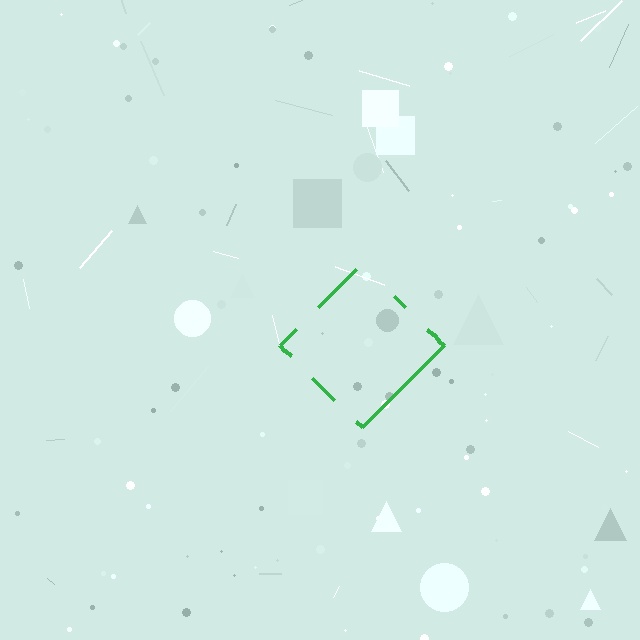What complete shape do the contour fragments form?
The contour fragments form a diamond.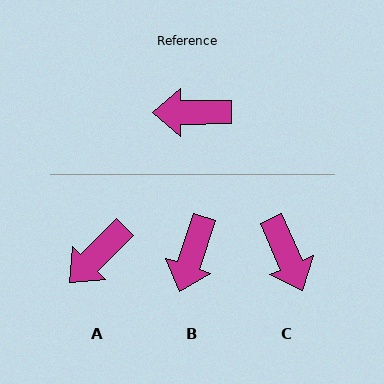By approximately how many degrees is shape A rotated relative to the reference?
Approximately 44 degrees counter-clockwise.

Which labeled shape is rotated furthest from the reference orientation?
C, about 113 degrees away.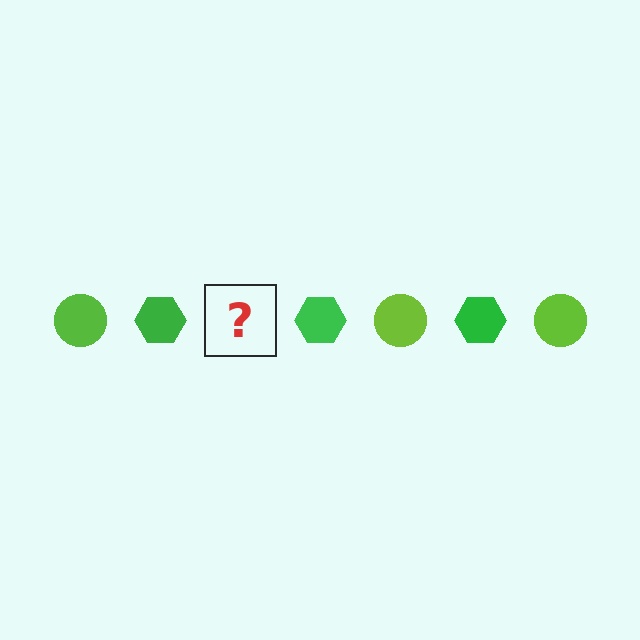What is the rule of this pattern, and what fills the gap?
The rule is that the pattern alternates between lime circle and green hexagon. The gap should be filled with a lime circle.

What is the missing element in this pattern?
The missing element is a lime circle.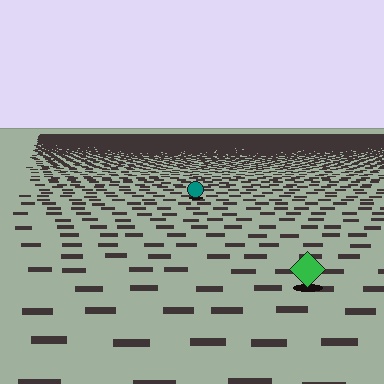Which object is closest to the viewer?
The green diamond is closest. The texture marks near it are larger and more spread out.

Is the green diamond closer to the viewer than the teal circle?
Yes. The green diamond is closer — you can tell from the texture gradient: the ground texture is coarser near it.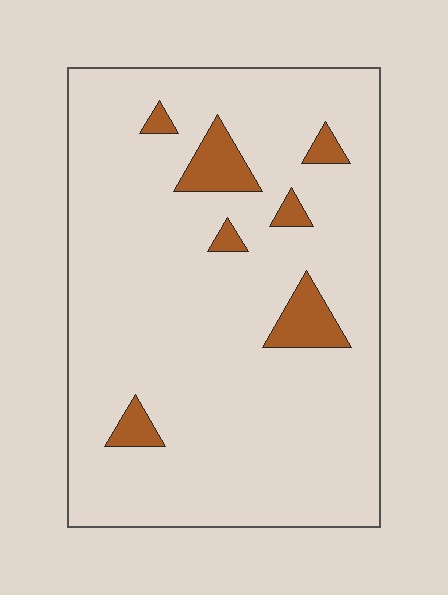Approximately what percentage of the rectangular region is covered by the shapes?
Approximately 10%.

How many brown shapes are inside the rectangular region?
7.